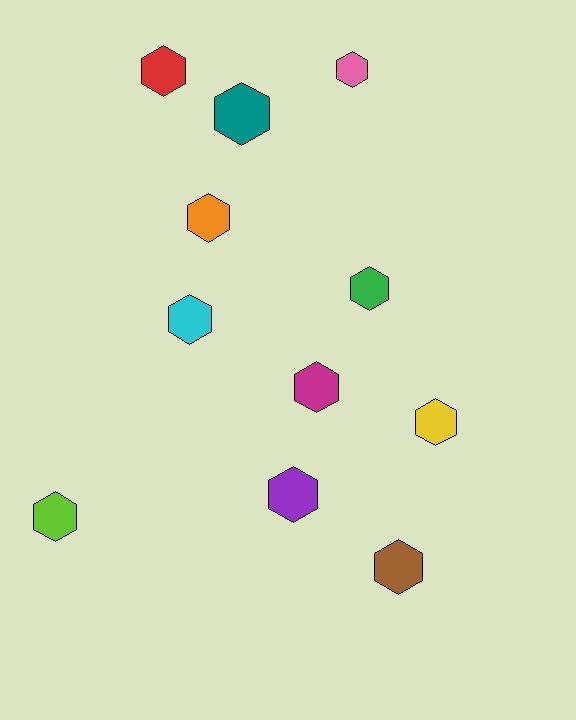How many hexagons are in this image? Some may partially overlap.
There are 11 hexagons.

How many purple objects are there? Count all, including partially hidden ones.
There is 1 purple object.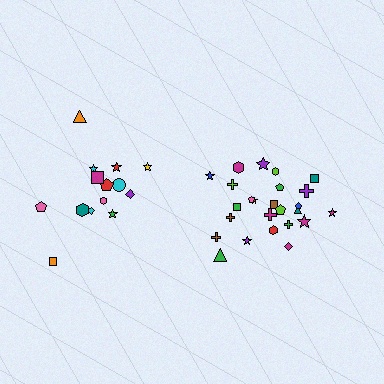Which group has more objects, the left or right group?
The right group.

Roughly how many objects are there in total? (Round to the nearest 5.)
Roughly 40 objects in total.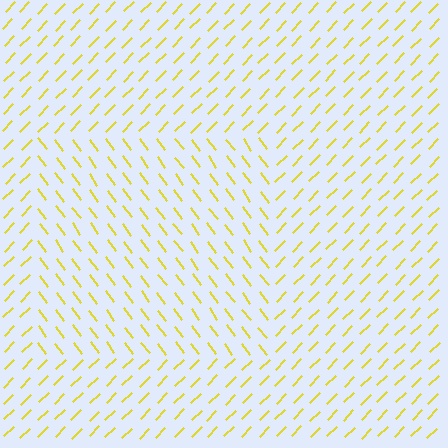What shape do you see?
I see a rectangle.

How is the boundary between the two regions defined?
The boundary is defined purely by a change in line orientation (approximately 81 degrees difference). All lines are the same color and thickness.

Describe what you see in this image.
The image is filled with small yellow line segments. A rectangle region in the image has lines oriented differently from the surrounding lines, creating a visible texture boundary.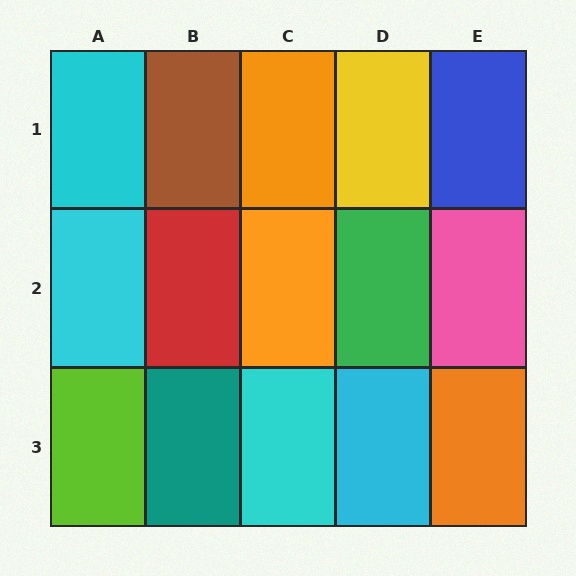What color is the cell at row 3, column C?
Cyan.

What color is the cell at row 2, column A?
Cyan.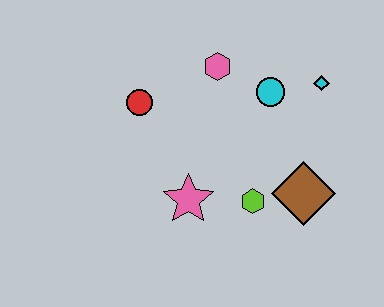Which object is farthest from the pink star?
The cyan diamond is farthest from the pink star.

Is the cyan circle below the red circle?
No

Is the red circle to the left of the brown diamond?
Yes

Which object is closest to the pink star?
The lime hexagon is closest to the pink star.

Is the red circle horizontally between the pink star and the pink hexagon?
No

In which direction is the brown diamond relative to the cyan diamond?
The brown diamond is below the cyan diamond.